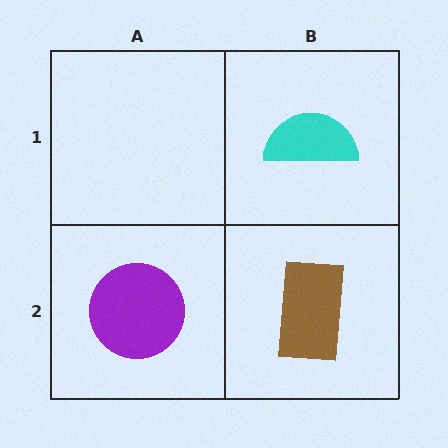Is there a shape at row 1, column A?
No, that cell is empty.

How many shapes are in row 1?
1 shape.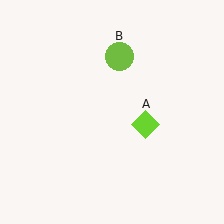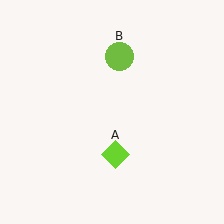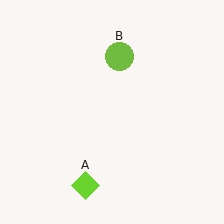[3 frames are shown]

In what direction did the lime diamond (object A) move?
The lime diamond (object A) moved down and to the left.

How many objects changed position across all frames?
1 object changed position: lime diamond (object A).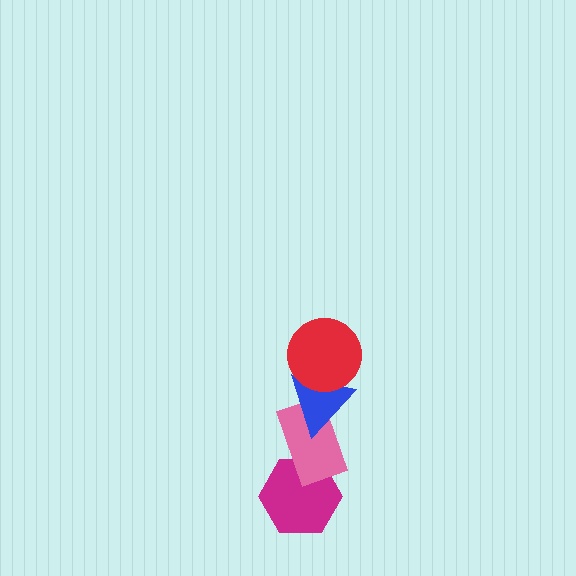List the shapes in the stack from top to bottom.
From top to bottom: the red circle, the blue triangle, the pink rectangle, the magenta hexagon.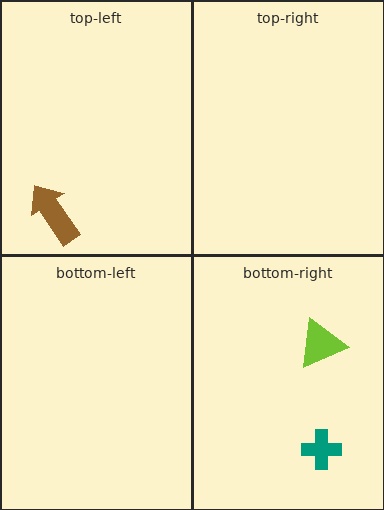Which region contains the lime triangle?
The bottom-right region.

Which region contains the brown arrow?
The top-left region.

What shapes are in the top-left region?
The brown arrow.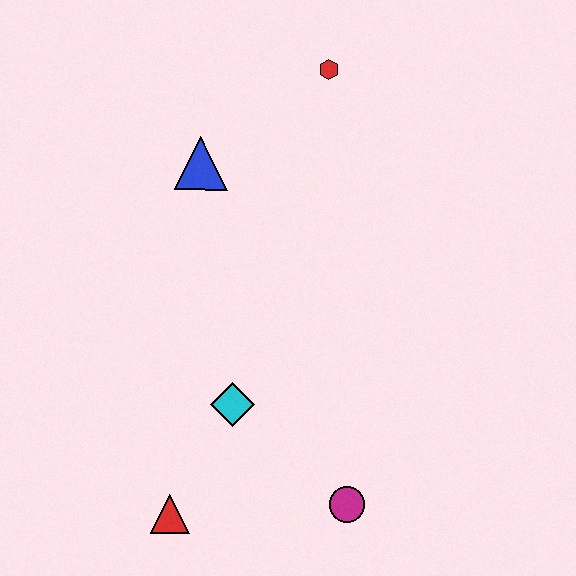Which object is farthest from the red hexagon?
The red triangle is farthest from the red hexagon.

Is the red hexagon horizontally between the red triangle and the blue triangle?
No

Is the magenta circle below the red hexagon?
Yes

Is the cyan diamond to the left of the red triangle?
No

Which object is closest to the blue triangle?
The red hexagon is closest to the blue triangle.